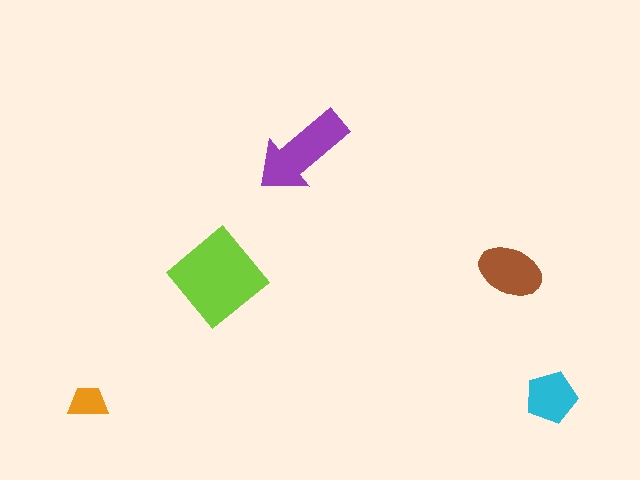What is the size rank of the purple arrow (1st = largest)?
2nd.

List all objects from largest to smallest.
The lime diamond, the purple arrow, the brown ellipse, the cyan pentagon, the orange trapezoid.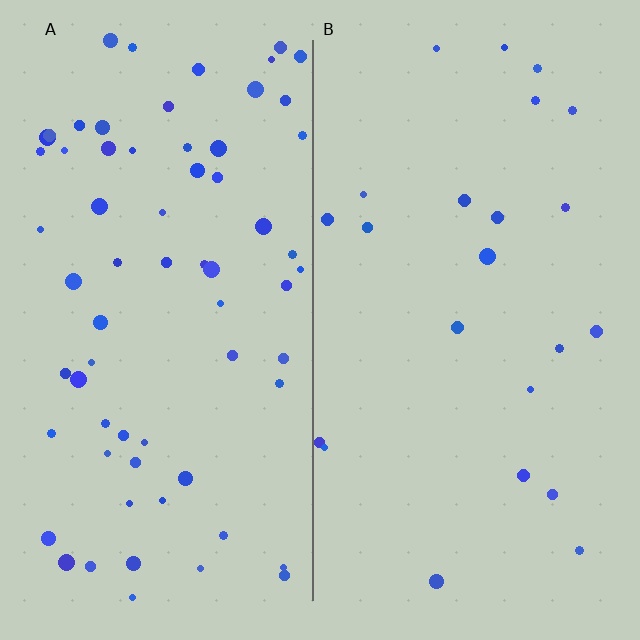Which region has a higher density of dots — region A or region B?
A (the left).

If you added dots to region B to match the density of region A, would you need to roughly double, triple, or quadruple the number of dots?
Approximately triple.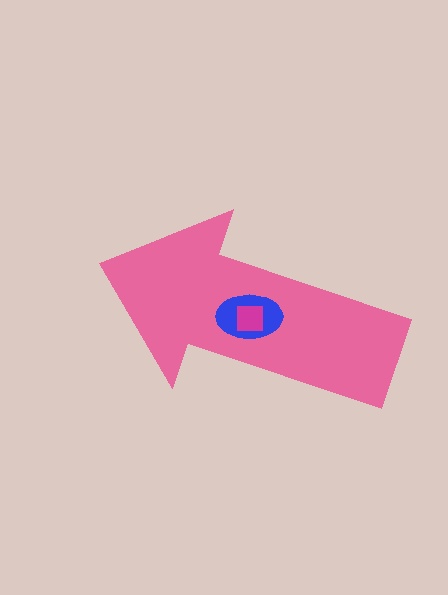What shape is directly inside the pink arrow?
The blue ellipse.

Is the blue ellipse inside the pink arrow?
Yes.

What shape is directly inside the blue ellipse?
The magenta square.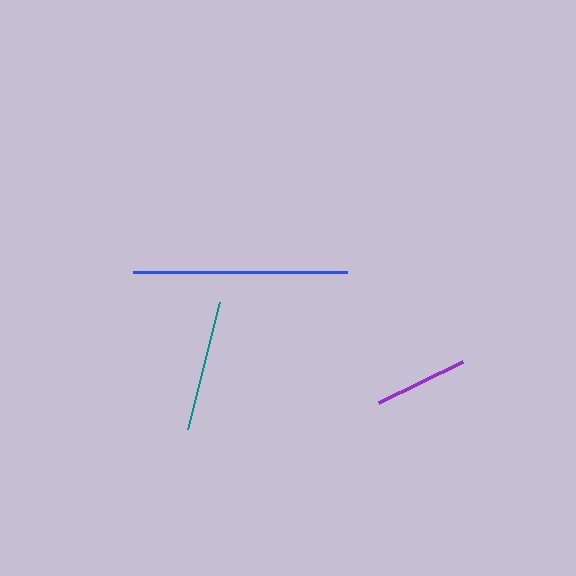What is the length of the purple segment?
The purple segment is approximately 94 pixels long.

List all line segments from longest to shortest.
From longest to shortest: blue, teal, purple.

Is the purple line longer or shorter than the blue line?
The blue line is longer than the purple line.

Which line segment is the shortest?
The purple line is the shortest at approximately 94 pixels.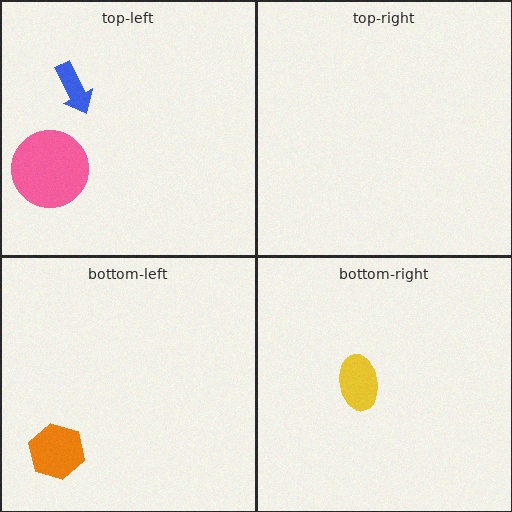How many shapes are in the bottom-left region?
1.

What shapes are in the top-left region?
The blue arrow, the pink circle.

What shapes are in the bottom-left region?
The orange hexagon.